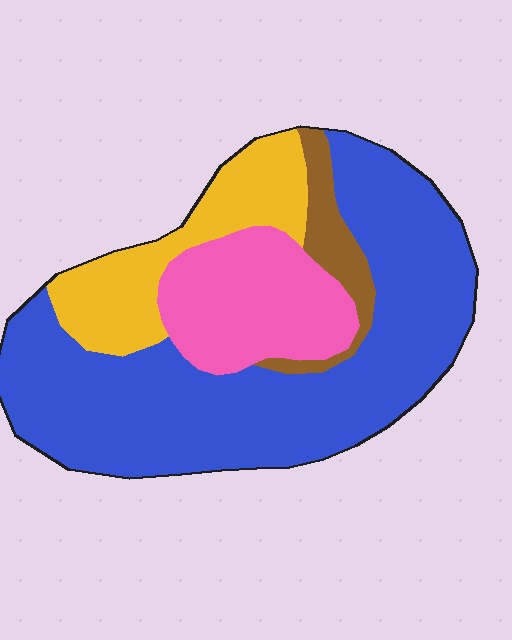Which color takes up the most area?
Blue, at roughly 60%.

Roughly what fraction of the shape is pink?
Pink covers around 20% of the shape.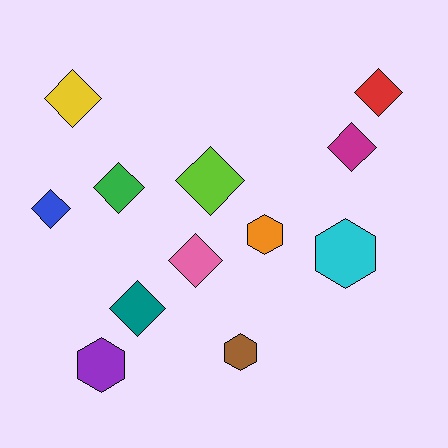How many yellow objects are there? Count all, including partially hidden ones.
There is 1 yellow object.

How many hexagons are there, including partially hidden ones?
There are 4 hexagons.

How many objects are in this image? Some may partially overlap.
There are 12 objects.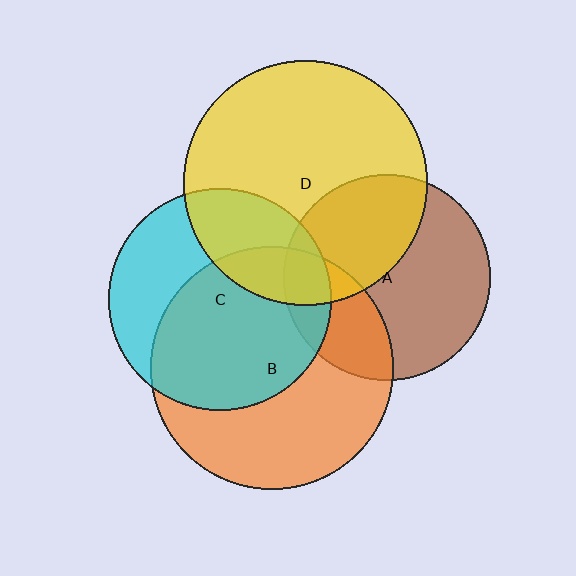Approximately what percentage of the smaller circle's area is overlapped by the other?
Approximately 25%.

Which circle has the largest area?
Circle D (yellow).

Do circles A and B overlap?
Yes.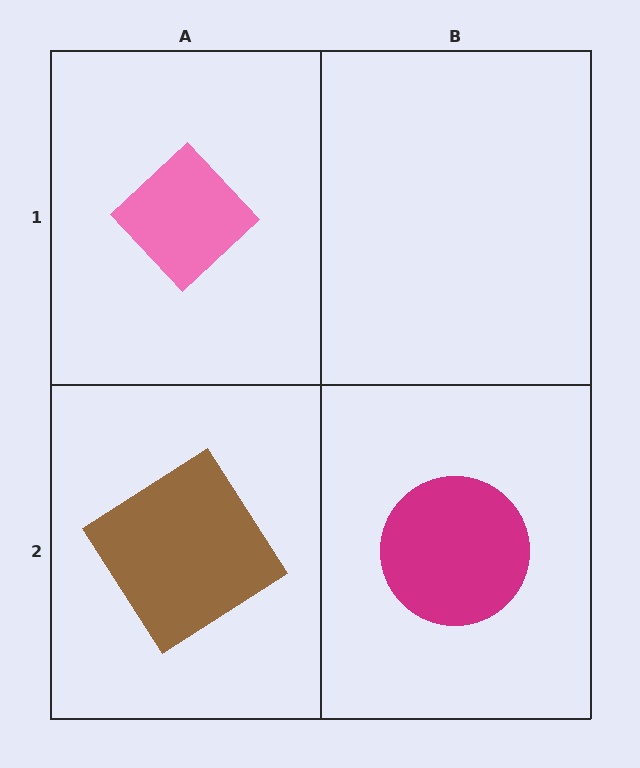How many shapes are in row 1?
1 shape.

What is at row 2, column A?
A brown diamond.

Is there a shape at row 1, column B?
No, that cell is empty.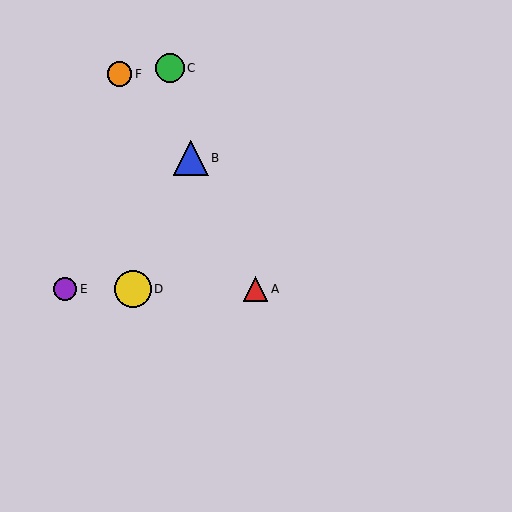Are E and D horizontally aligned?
Yes, both are at y≈289.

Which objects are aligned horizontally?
Objects A, D, E are aligned horizontally.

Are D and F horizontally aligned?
No, D is at y≈289 and F is at y≈74.